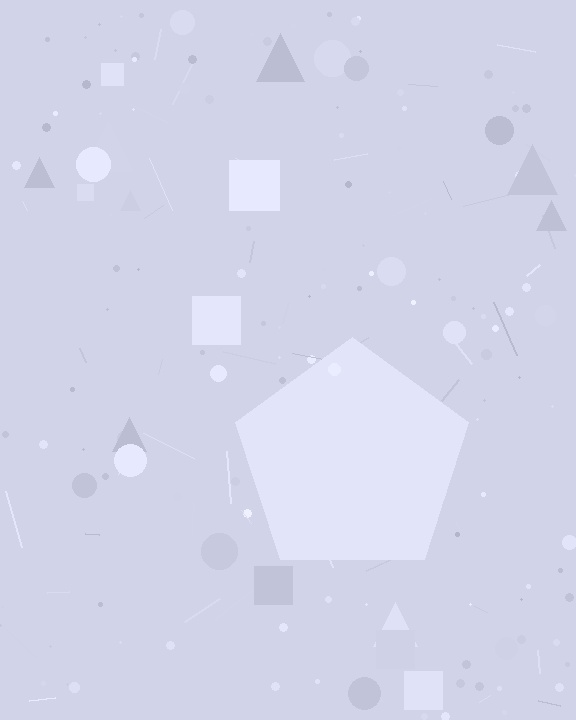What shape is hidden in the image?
A pentagon is hidden in the image.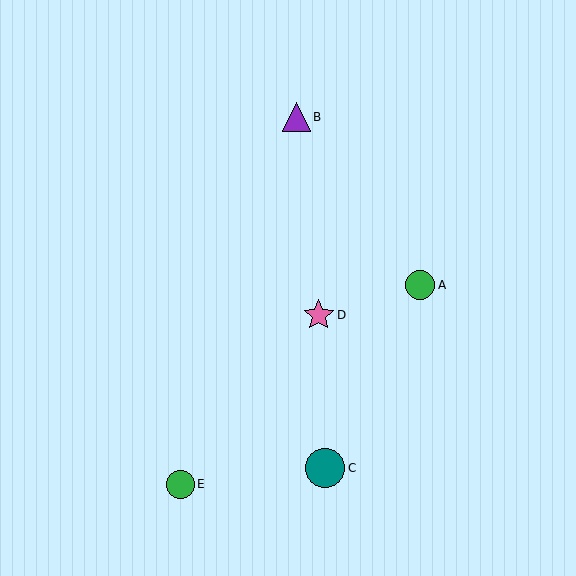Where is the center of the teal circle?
The center of the teal circle is at (325, 468).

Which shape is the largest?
The teal circle (labeled C) is the largest.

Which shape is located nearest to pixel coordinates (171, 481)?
The green circle (labeled E) at (180, 484) is nearest to that location.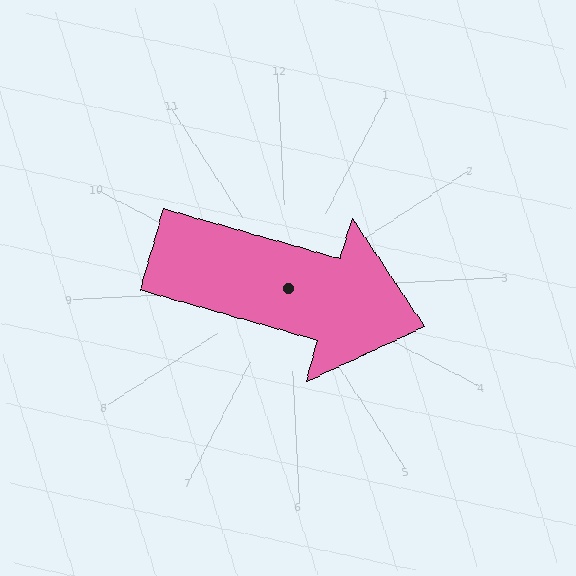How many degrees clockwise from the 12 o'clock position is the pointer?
Approximately 109 degrees.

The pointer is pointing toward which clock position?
Roughly 4 o'clock.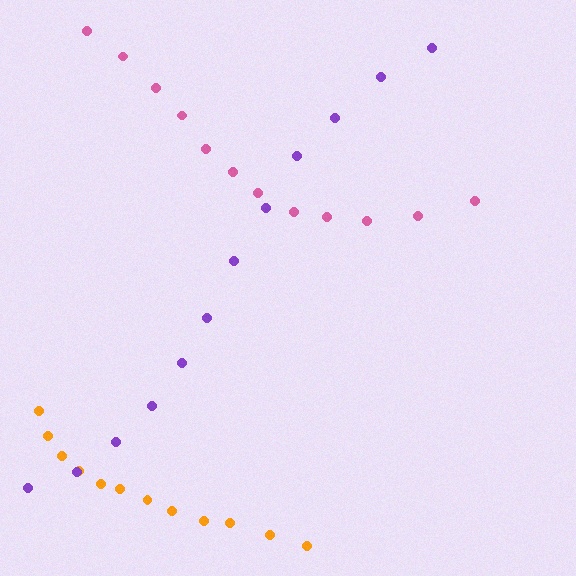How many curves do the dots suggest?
There are 3 distinct paths.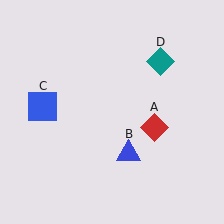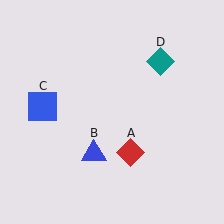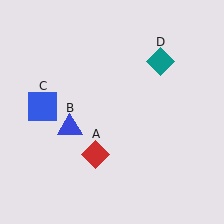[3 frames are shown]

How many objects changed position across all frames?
2 objects changed position: red diamond (object A), blue triangle (object B).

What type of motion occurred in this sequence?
The red diamond (object A), blue triangle (object B) rotated clockwise around the center of the scene.